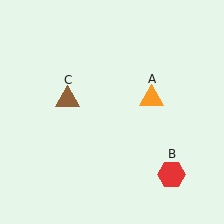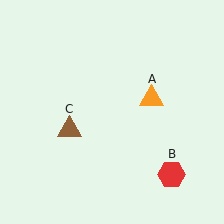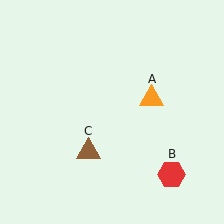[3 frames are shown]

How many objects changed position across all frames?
1 object changed position: brown triangle (object C).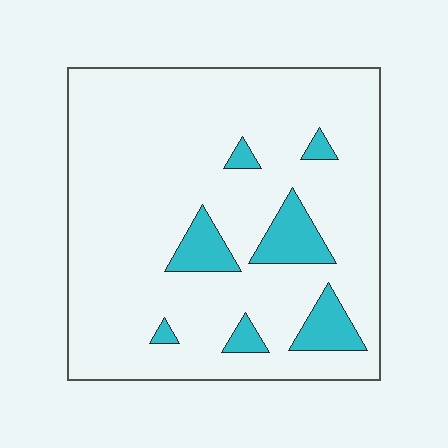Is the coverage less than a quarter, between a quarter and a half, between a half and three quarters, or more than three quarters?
Less than a quarter.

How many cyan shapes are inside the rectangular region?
7.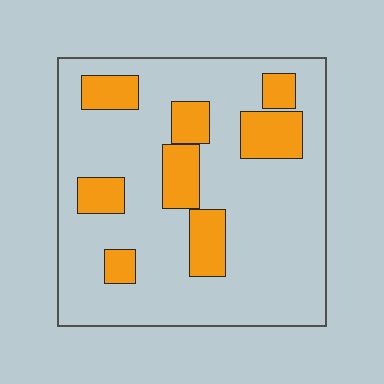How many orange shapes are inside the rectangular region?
8.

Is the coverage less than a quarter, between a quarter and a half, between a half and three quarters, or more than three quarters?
Less than a quarter.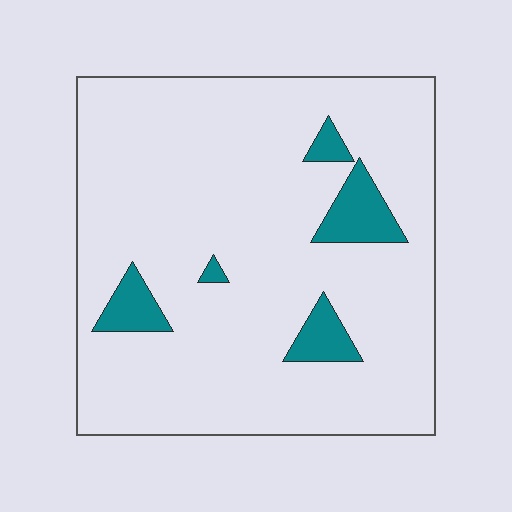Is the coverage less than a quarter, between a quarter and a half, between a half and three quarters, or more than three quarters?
Less than a quarter.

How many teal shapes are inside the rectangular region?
5.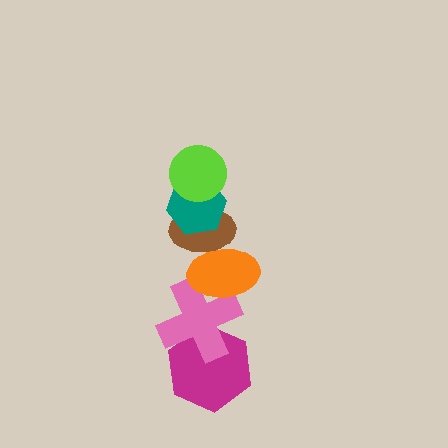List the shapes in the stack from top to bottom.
From top to bottom: the lime circle, the teal hexagon, the brown ellipse, the orange ellipse, the pink cross, the magenta hexagon.